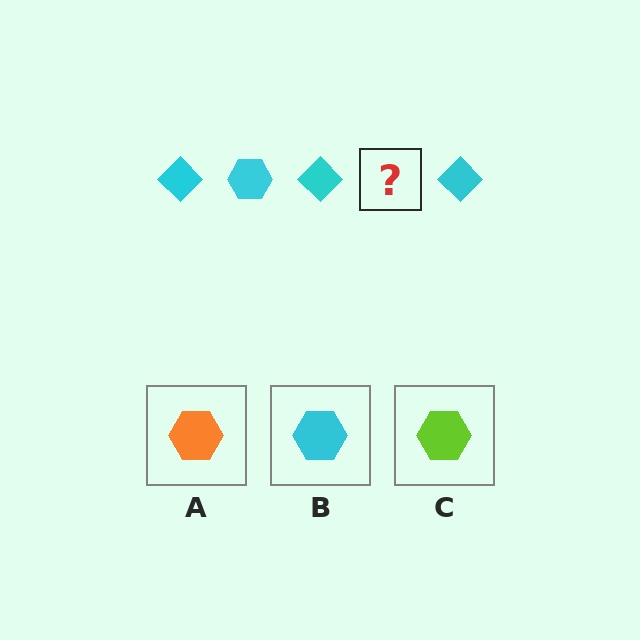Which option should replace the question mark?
Option B.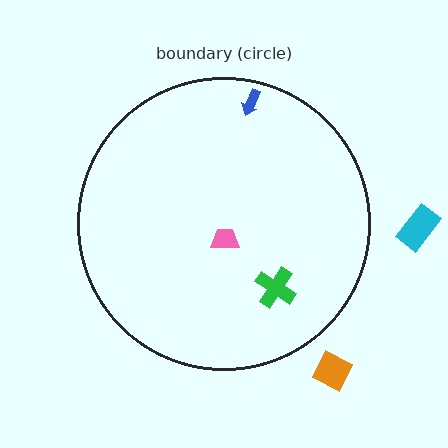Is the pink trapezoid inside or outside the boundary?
Inside.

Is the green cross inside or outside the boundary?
Inside.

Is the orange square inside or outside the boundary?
Outside.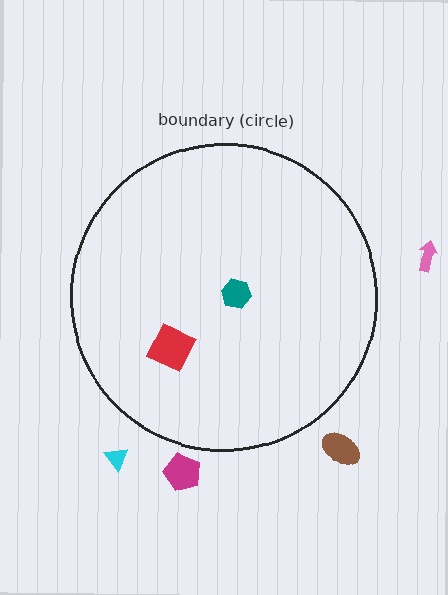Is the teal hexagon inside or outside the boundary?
Inside.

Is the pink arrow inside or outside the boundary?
Outside.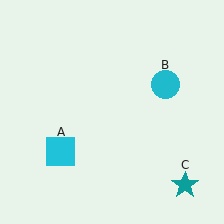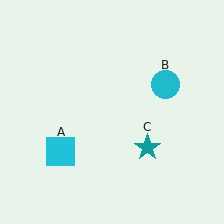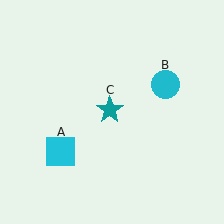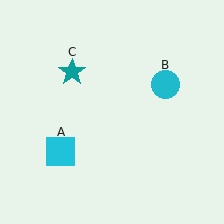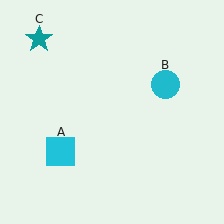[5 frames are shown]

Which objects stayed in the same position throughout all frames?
Cyan square (object A) and cyan circle (object B) remained stationary.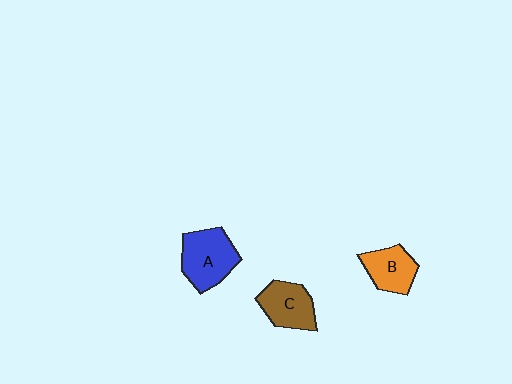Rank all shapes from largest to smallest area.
From largest to smallest: A (blue), C (brown), B (orange).